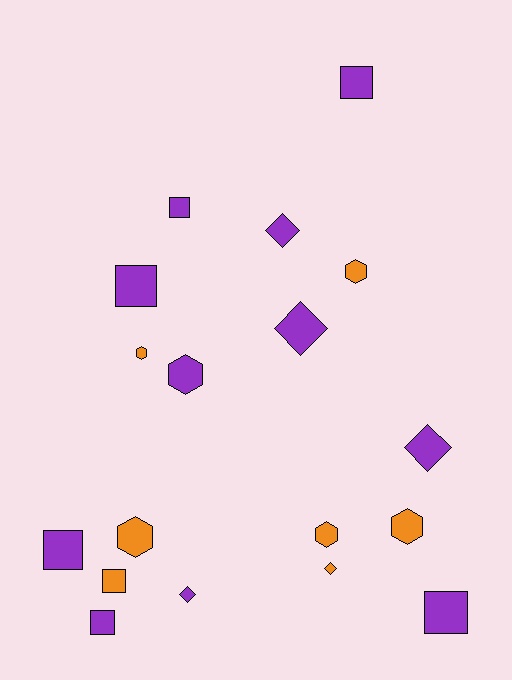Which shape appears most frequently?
Square, with 7 objects.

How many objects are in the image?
There are 18 objects.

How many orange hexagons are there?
There are 5 orange hexagons.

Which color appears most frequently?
Purple, with 11 objects.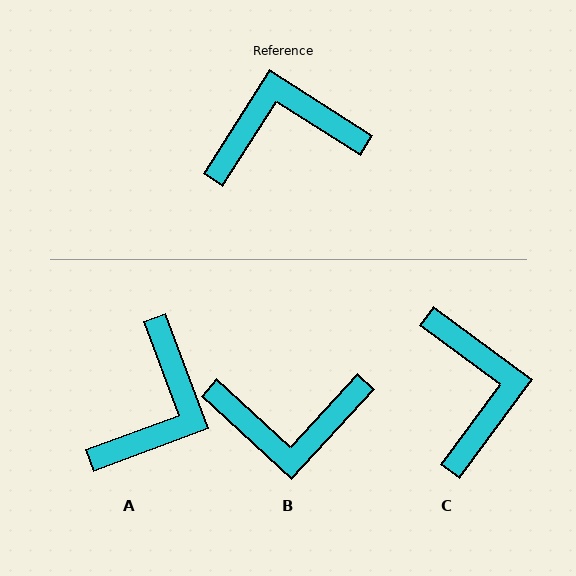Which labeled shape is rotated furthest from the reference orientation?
B, about 170 degrees away.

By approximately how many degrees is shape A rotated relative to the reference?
Approximately 127 degrees clockwise.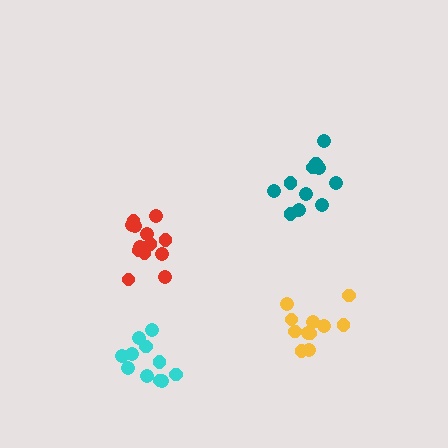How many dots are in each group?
Group 1: 11 dots, Group 2: 11 dots, Group 3: 13 dots, Group 4: 11 dots (46 total).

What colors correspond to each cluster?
The clusters are colored: cyan, yellow, red, teal.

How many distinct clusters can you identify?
There are 4 distinct clusters.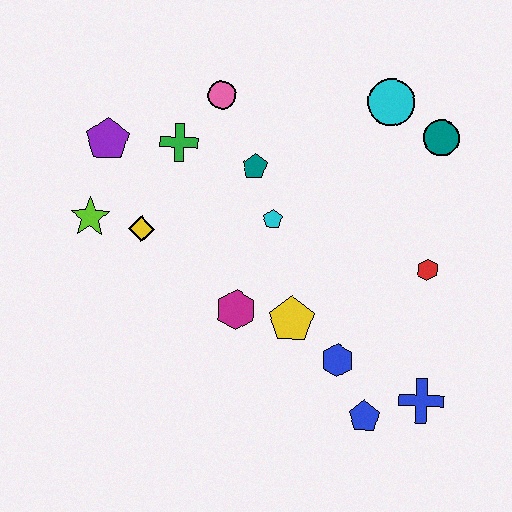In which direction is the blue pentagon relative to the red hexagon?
The blue pentagon is below the red hexagon.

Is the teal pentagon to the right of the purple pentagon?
Yes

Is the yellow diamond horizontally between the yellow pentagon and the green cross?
No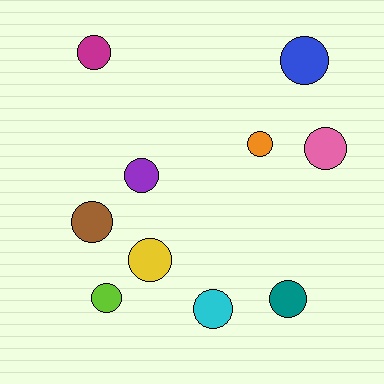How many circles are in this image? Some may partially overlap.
There are 10 circles.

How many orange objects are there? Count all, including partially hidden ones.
There is 1 orange object.